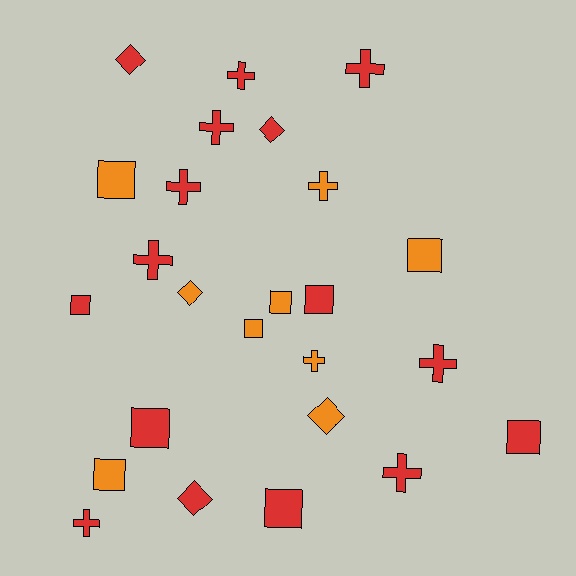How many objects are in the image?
There are 25 objects.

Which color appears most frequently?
Red, with 16 objects.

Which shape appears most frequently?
Cross, with 10 objects.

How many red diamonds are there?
There are 3 red diamonds.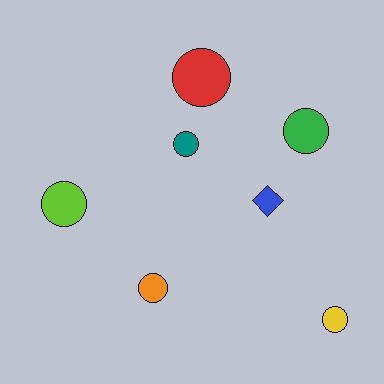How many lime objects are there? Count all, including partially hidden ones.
There is 1 lime object.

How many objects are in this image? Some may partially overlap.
There are 7 objects.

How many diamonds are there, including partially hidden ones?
There is 1 diamond.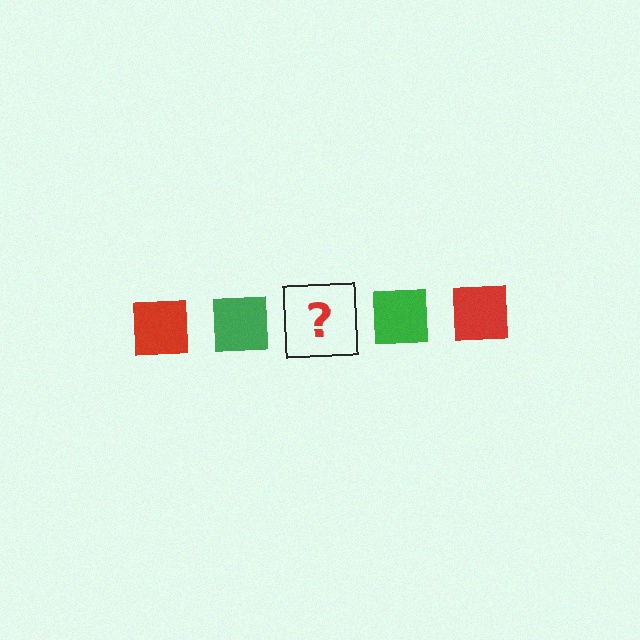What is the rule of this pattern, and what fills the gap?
The rule is that the pattern cycles through red, green squares. The gap should be filled with a red square.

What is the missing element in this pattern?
The missing element is a red square.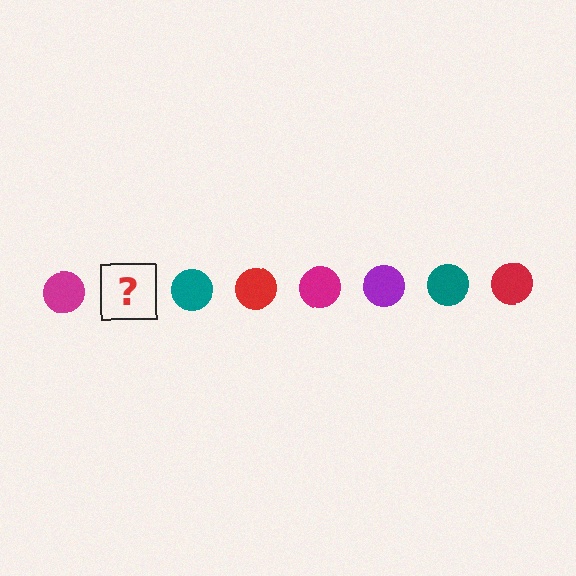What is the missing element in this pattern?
The missing element is a purple circle.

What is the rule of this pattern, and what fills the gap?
The rule is that the pattern cycles through magenta, purple, teal, red circles. The gap should be filled with a purple circle.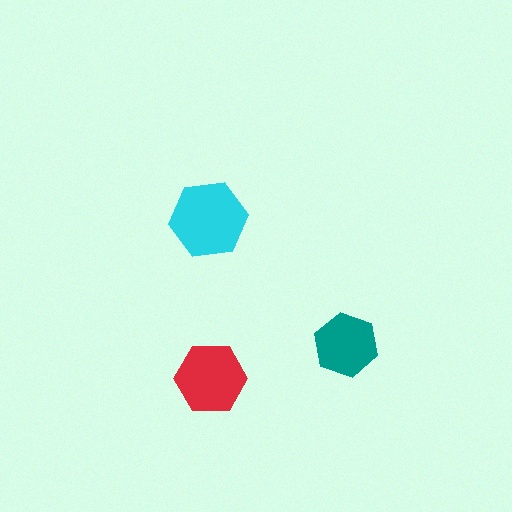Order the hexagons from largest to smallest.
the cyan one, the red one, the teal one.